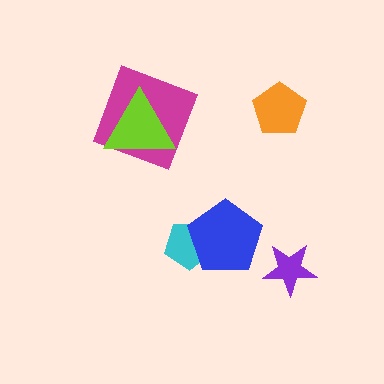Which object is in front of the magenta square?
The lime triangle is in front of the magenta square.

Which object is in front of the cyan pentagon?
The blue pentagon is in front of the cyan pentagon.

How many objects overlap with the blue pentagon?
1 object overlaps with the blue pentagon.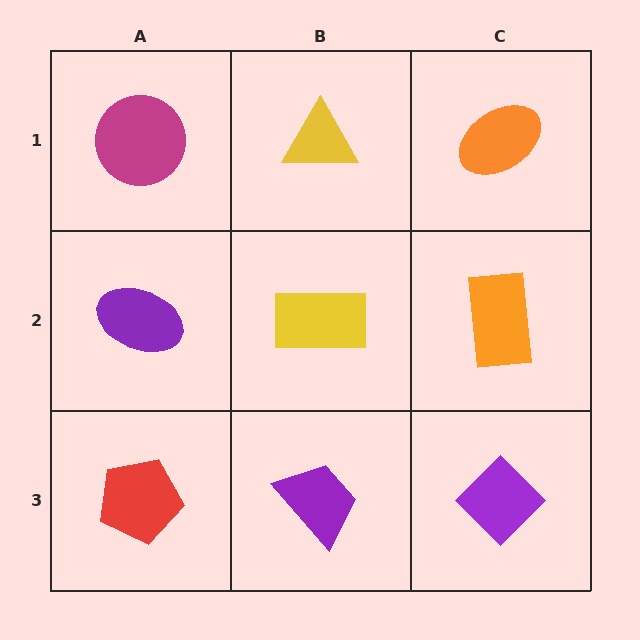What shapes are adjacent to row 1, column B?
A yellow rectangle (row 2, column B), a magenta circle (row 1, column A), an orange ellipse (row 1, column C).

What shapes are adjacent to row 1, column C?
An orange rectangle (row 2, column C), a yellow triangle (row 1, column B).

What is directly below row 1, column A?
A purple ellipse.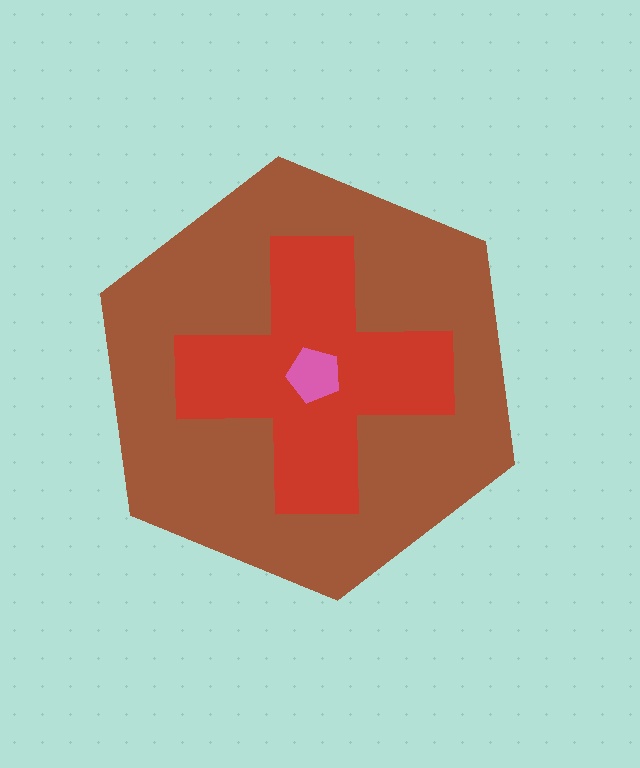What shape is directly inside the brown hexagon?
The red cross.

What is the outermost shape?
The brown hexagon.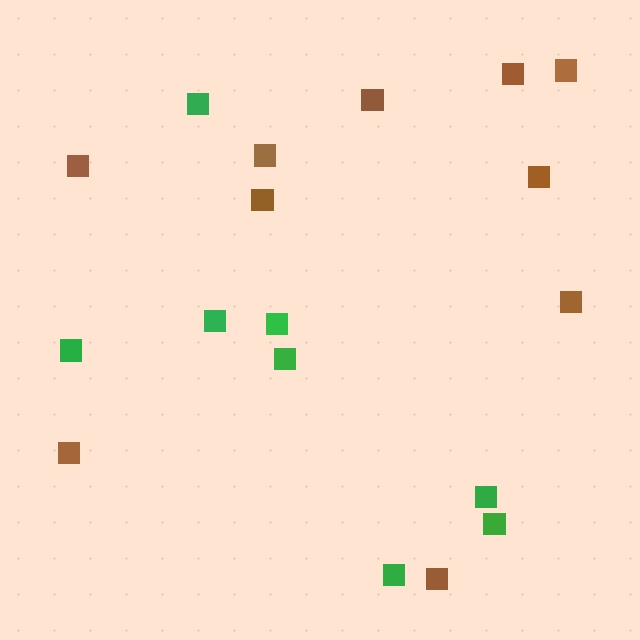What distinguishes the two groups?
There are 2 groups: one group of green squares (8) and one group of brown squares (10).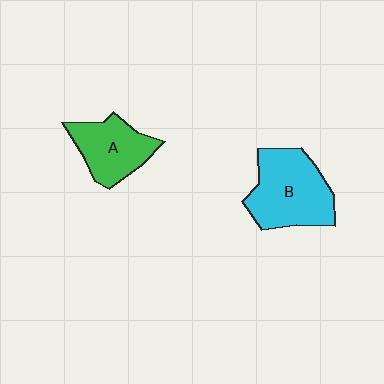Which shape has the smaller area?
Shape A (green).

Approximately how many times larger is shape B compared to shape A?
Approximately 1.4 times.